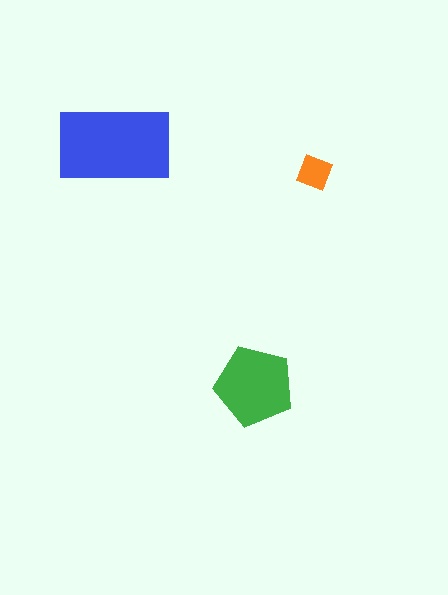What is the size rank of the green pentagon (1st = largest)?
2nd.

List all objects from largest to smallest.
The blue rectangle, the green pentagon, the orange square.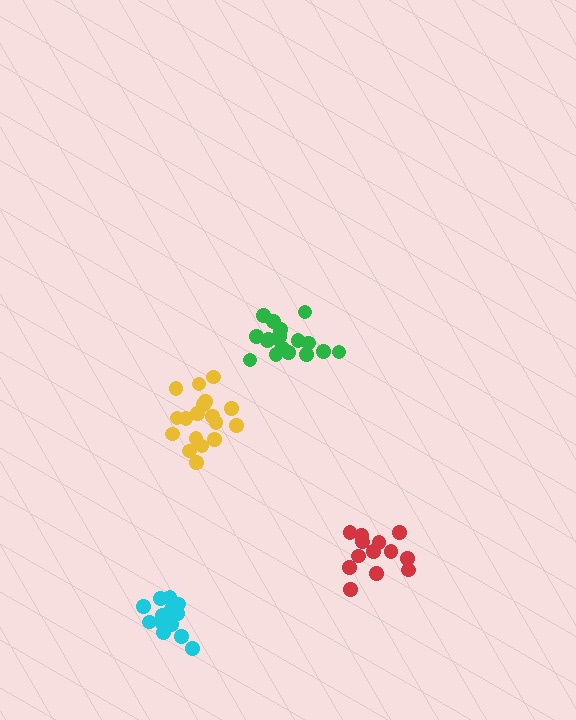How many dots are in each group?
Group 1: 13 dots, Group 2: 13 dots, Group 3: 18 dots, Group 4: 18 dots (62 total).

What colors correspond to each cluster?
The clusters are colored: red, cyan, green, yellow.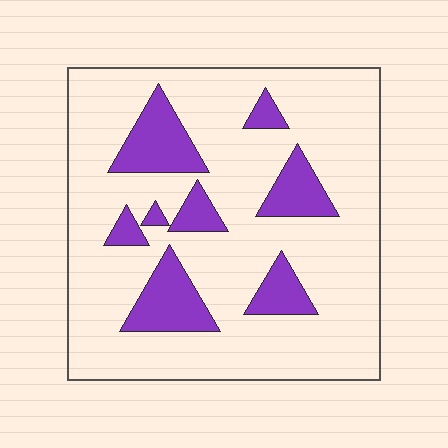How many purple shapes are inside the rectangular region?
8.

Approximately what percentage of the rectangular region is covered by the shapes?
Approximately 20%.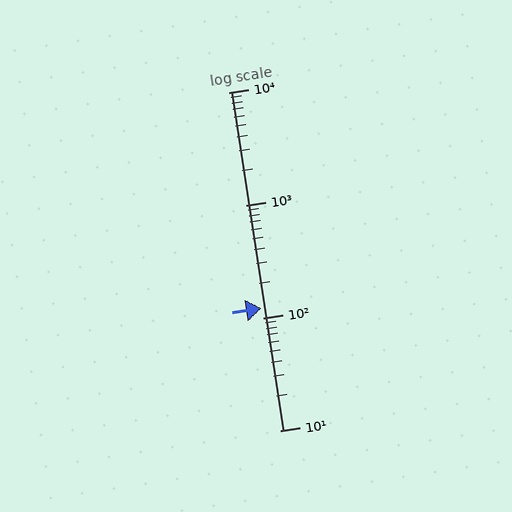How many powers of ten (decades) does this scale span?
The scale spans 3 decades, from 10 to 10000.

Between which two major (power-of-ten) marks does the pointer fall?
The pointer is between 100 and 1000.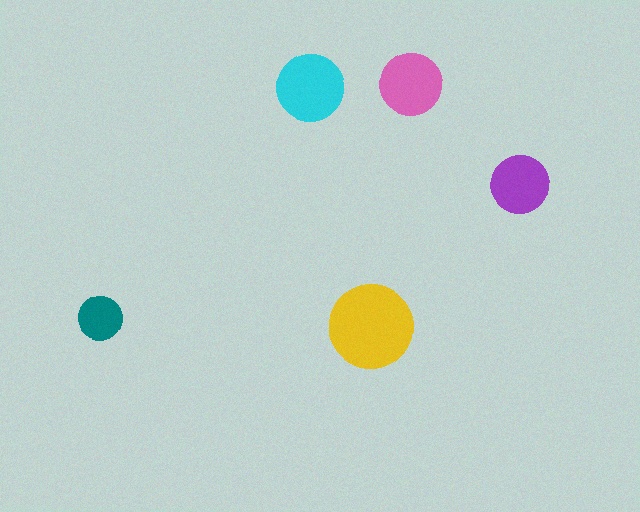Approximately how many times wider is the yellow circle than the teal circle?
About 2 times wider.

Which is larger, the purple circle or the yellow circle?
The yellow one.